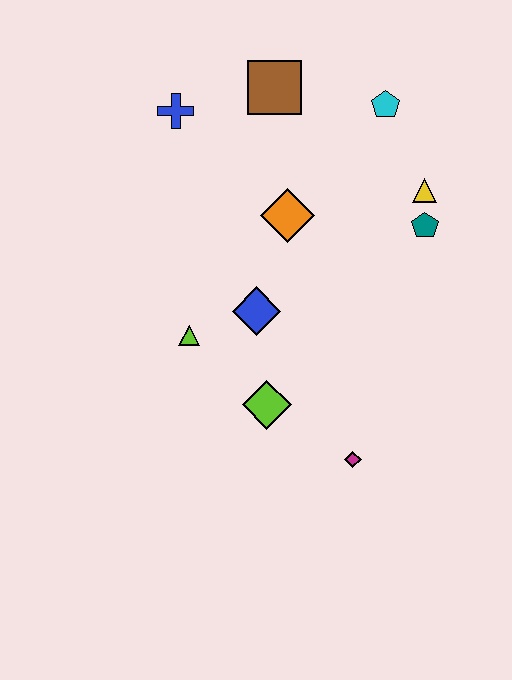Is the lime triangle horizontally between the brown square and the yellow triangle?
No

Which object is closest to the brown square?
The blue cross is closest to the brown square.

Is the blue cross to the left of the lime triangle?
Yes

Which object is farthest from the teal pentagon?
The blue cross is farthest from the teal pentagon.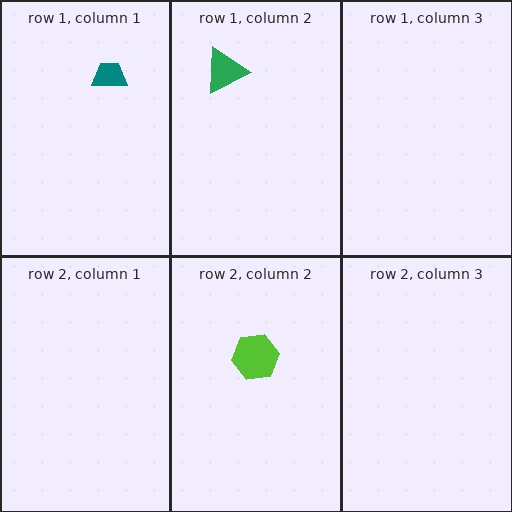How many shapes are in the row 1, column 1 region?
1.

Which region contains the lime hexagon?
The row 2, column 2 region.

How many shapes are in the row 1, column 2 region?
1.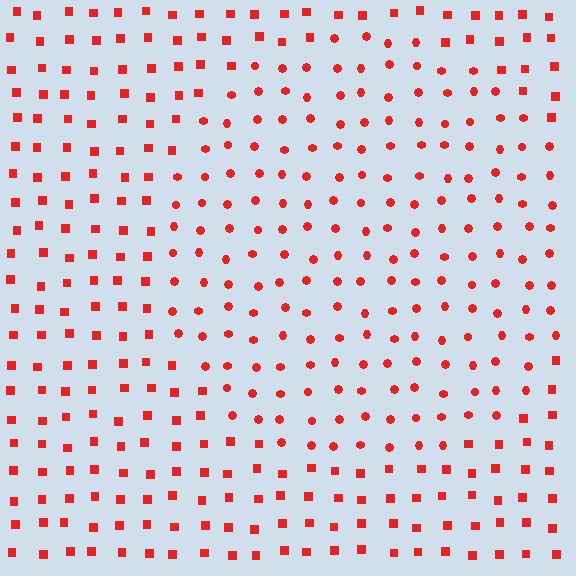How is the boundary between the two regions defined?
The boundary is defined by a change in element shape: circles inside vs. squares outside. All elements share the same color and spacing.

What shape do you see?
I see a circle.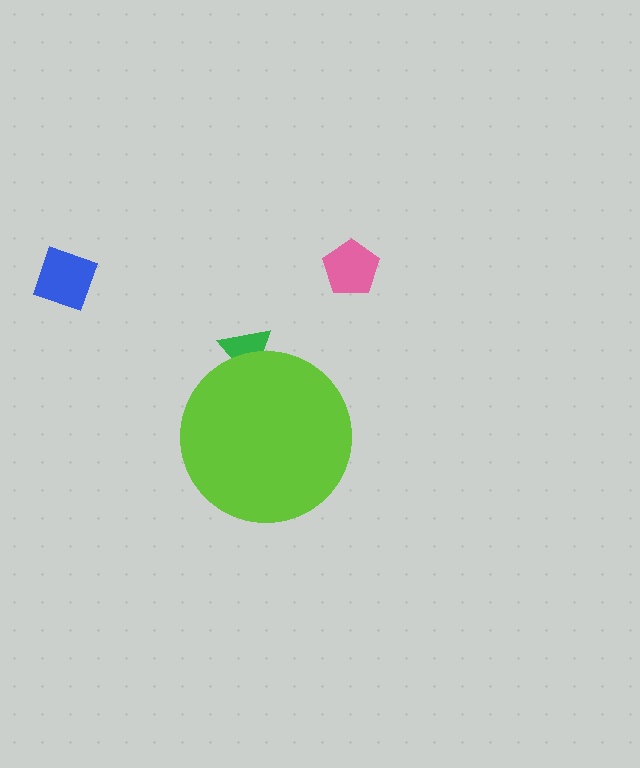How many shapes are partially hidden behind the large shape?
1 shape is partially hidden.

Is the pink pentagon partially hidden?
No, the pink pentagon is fully visible.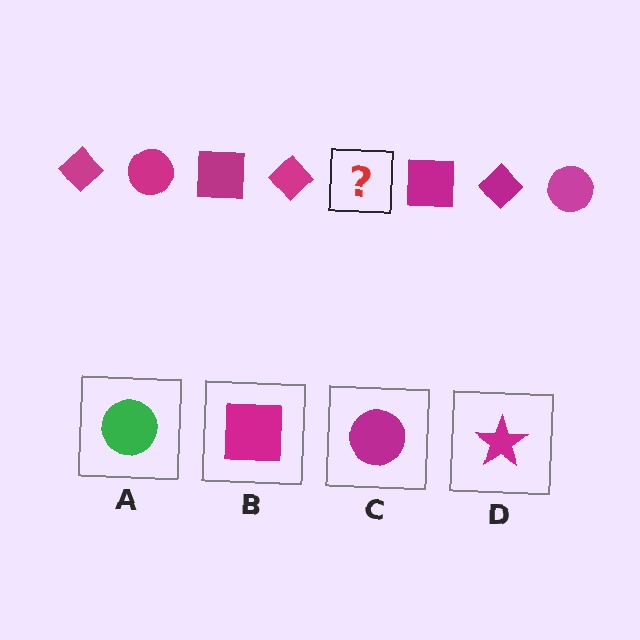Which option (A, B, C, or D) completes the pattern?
C.